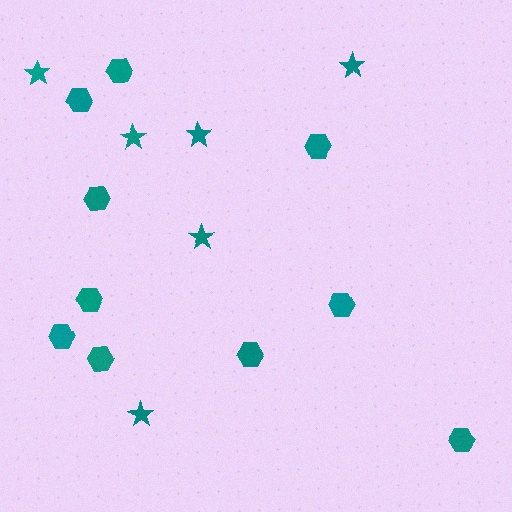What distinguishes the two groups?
There are 2 groups: one group of hexagons (10) and one group of stars (6).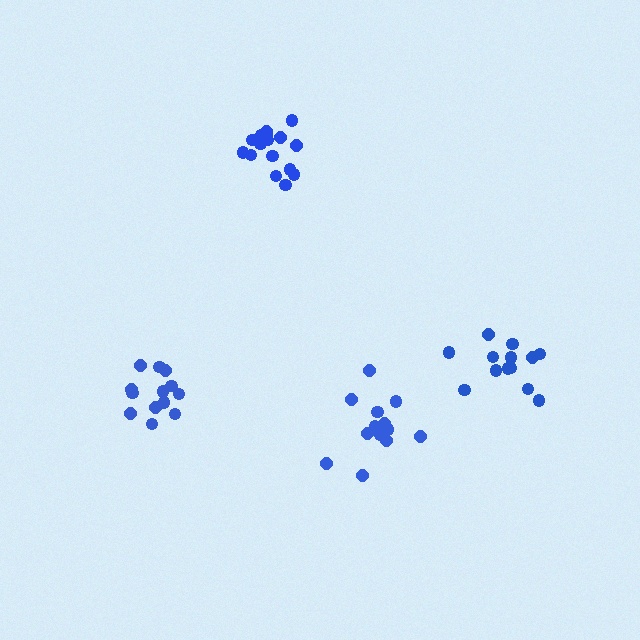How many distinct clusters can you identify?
There are 4 distinct clusters.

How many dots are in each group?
Group 1: 16 dots, Group 2: 13 dots, Group 3: 13 dots, Group 4: 13 dots (55 total).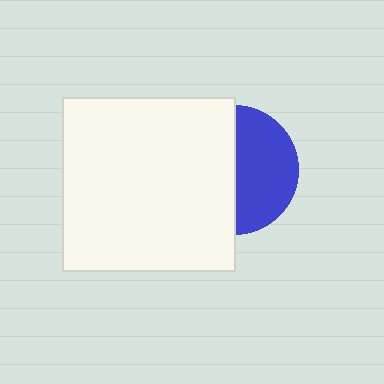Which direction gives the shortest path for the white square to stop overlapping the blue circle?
Moving left gives the shortest separation.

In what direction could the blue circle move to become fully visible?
The blue circle could move right. That would shift it out from behind the white square entirely.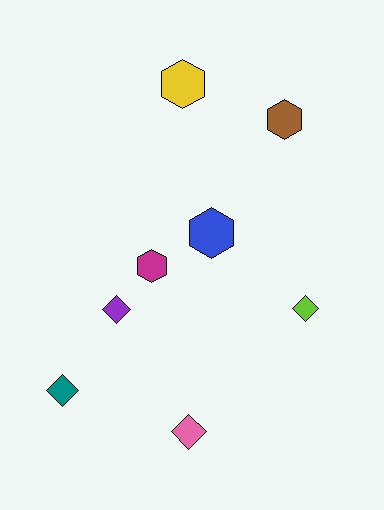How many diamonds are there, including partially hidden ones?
There are 4 diamonds.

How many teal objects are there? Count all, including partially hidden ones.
There is 1 teal object.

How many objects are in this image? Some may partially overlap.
There are 8 objects.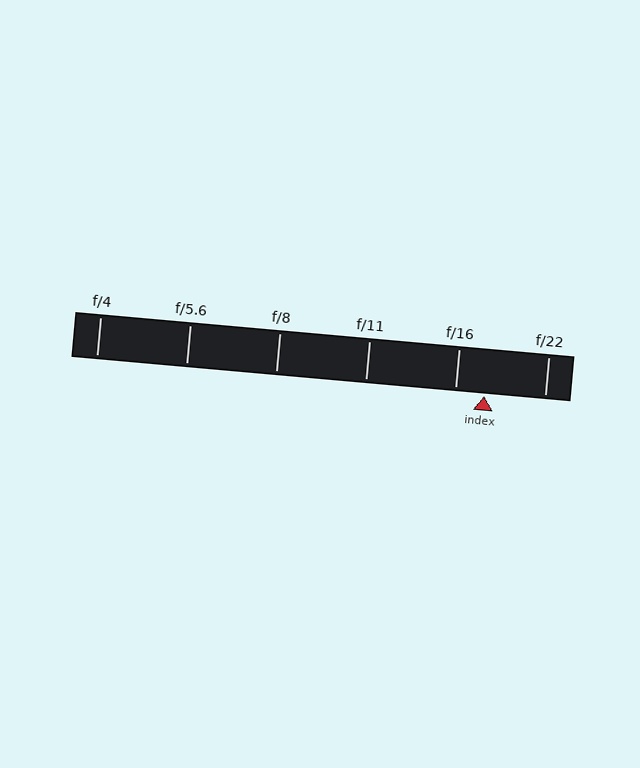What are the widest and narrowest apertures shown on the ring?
The widest aperture shown is f/4 and the narrowest is f/22.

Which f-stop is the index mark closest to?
The index mark is closest to f/16.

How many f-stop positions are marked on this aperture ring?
There are 6 f-stop positions marked.